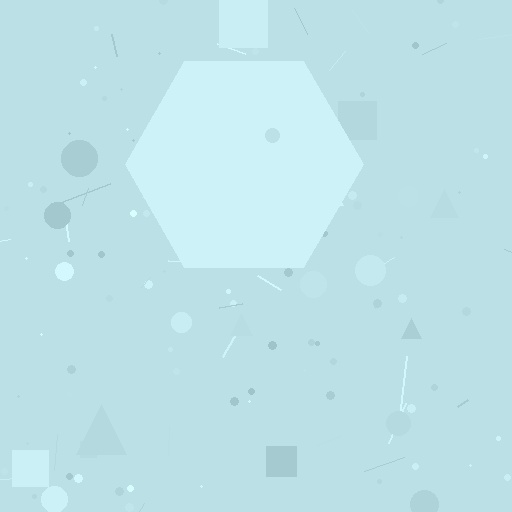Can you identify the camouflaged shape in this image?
The camouflaged shape is a hexagon.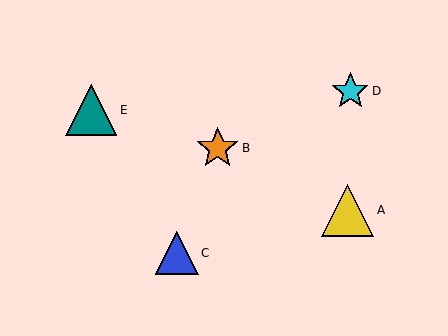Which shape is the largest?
The yellow triangle (labeled A) is the largest.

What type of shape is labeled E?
Shape E is a teal triangle.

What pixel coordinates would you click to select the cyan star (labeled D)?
Click at (350, 92) to select the cyan star D.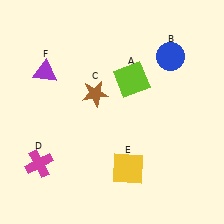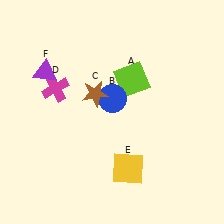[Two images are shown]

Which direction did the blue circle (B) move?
The blue circle (B) moved left.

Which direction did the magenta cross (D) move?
The magenta cross (D) moved up.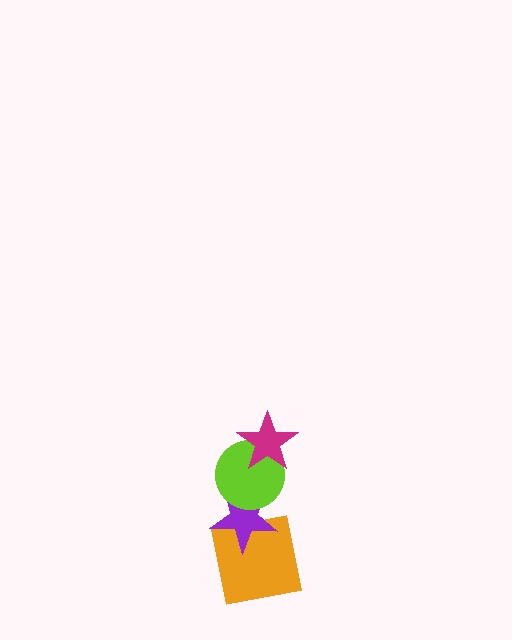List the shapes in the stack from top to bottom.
From top to bottom: the magenta star, the lime circle, the purple star, the orange square.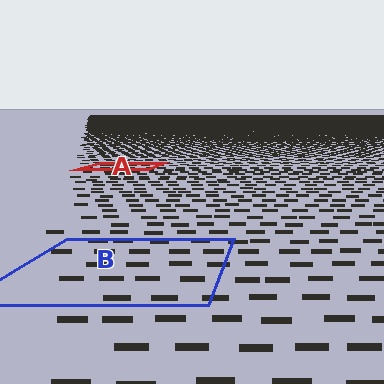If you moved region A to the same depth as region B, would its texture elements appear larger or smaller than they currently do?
They would appear larger. At a closer depth, the same texture elements are projected at a bigger on-screen size.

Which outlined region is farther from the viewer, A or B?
Region A is farther from the viewer — the texture elements inside it appear smaller and more densely packed.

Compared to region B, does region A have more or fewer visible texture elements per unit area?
Region A has more texture elements per unit area — they are packed more densely because it is farther away.